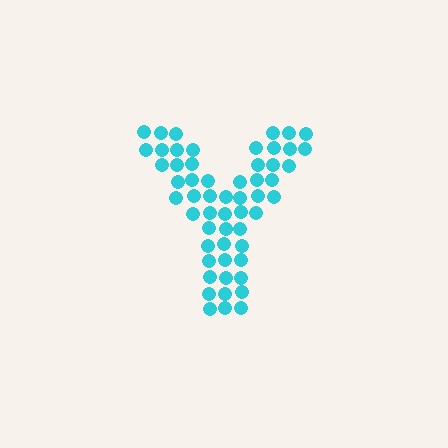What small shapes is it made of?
It is made of small circles.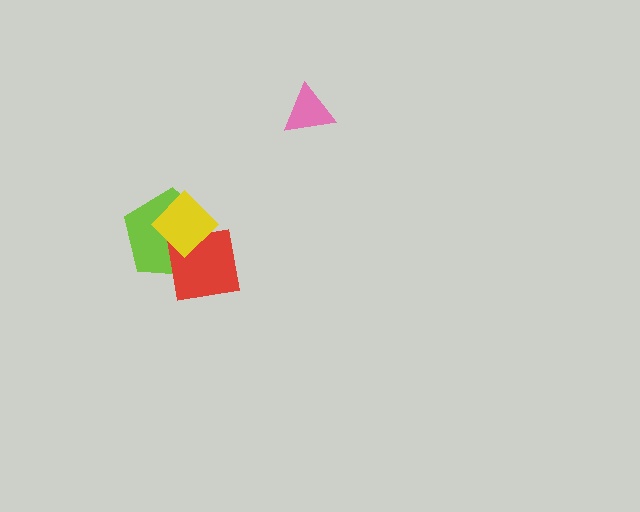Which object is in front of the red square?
The yellow diamond is in front of the red square.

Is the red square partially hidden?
Yes, it is partially covered by another shape.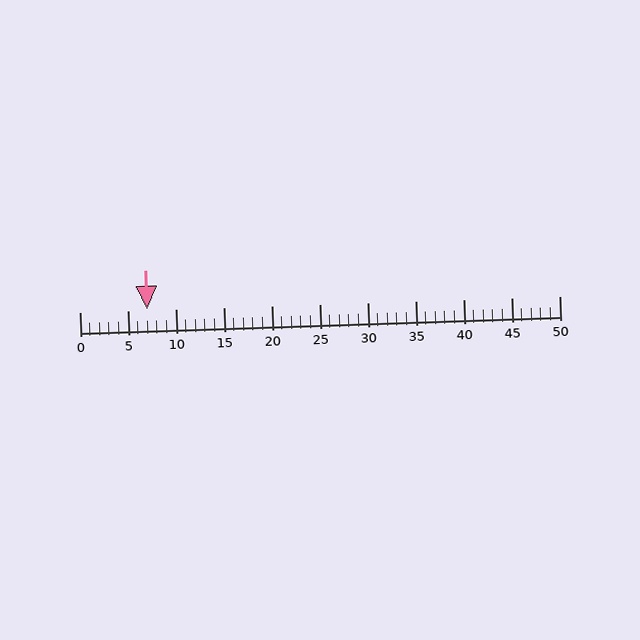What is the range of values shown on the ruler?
The ruler shows values from 0 to 50.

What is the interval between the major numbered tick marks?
The major tick marks are spaced 5 units apart.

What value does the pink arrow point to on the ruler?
The pink arrow points to approximately 7.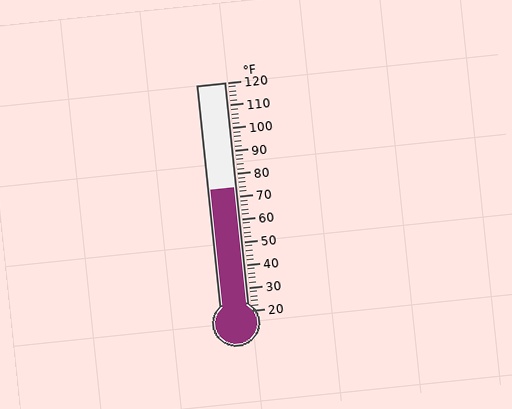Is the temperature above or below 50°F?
The temperature is above 50°F.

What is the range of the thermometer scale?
The thermometer scale ranges from 20°F to 120°F.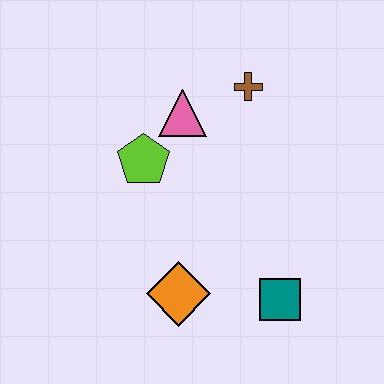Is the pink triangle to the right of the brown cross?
No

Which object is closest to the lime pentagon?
The pink triangle is closest to the lime pentagon.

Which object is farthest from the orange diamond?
The brown cross is farthest from the orange diamond.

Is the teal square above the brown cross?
No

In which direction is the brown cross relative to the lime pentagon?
The brown cross is to the right of the lime pentagon.